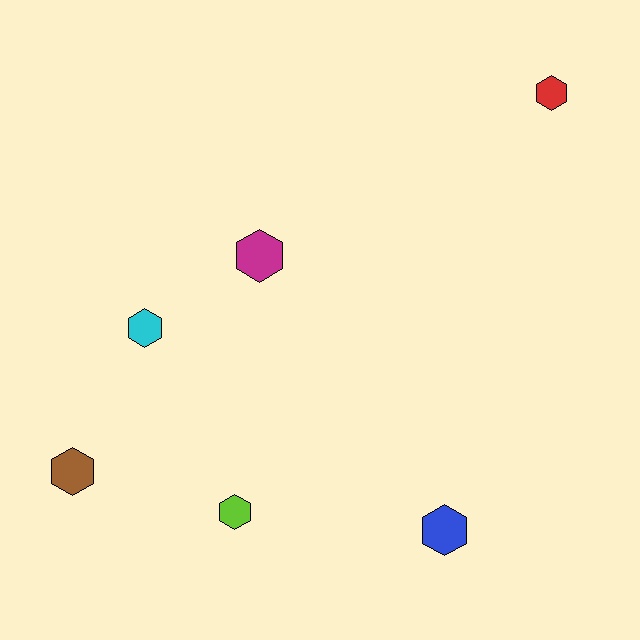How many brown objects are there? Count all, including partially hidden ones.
There is 1 brown object.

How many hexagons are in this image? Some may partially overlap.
There are 6 hexagons.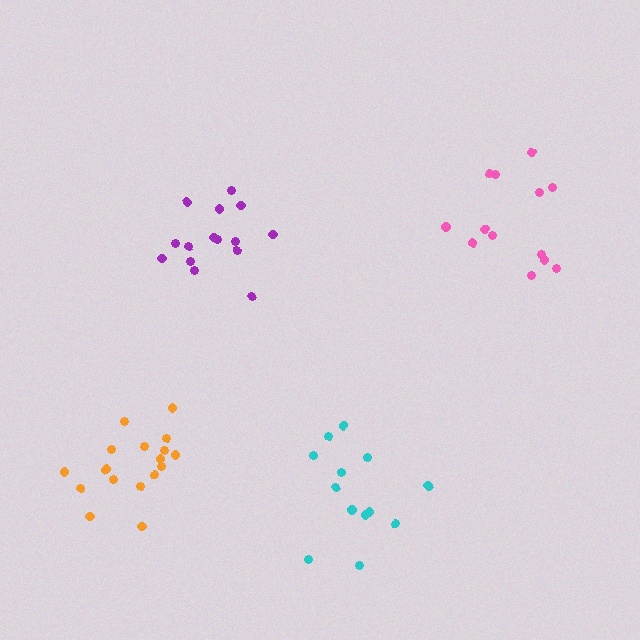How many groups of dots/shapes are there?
There are 4 groups.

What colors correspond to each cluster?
The clusters are colored: purple, cyan, pink, orange.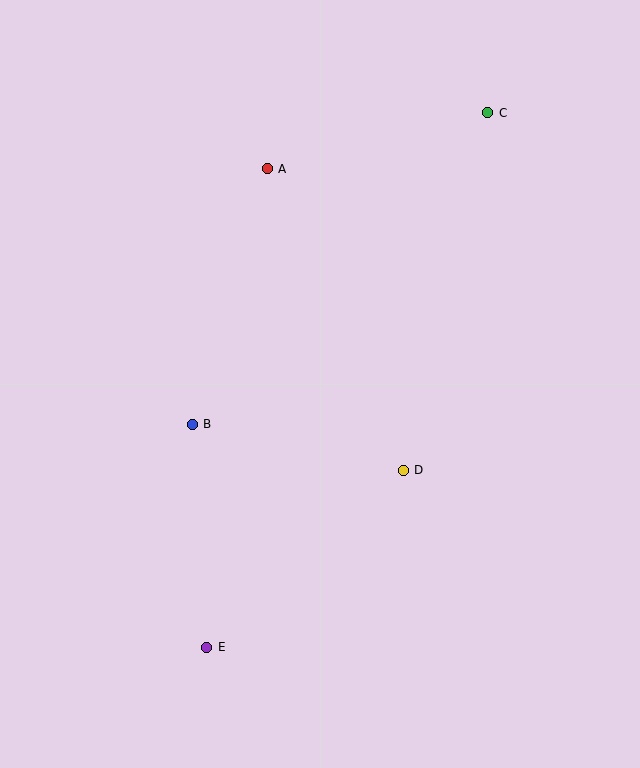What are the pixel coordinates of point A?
Point A is at (267, 169).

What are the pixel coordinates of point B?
Point B is at (192, 424).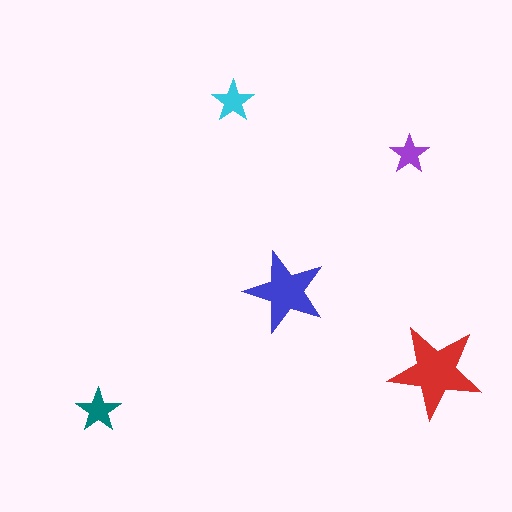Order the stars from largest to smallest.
the red one, the blue one, the teal one, the cyan one, the purple one.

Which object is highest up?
The cyan star is topmost.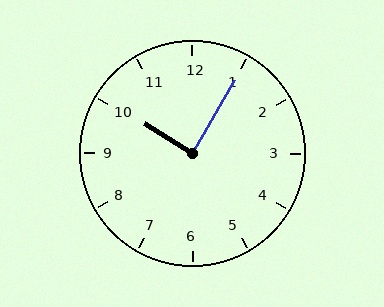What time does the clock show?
10:05.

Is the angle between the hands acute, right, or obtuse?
It is right.